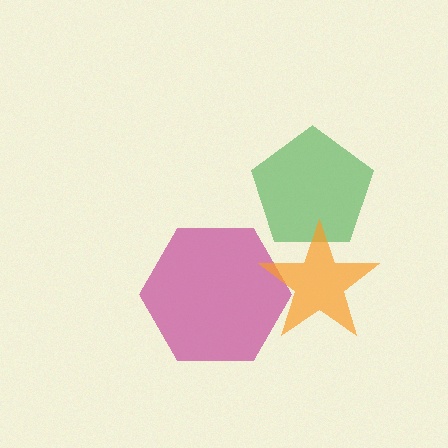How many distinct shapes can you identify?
There are 3 distinct shapes: a magenta hexagon, a green pentagon, an orange star.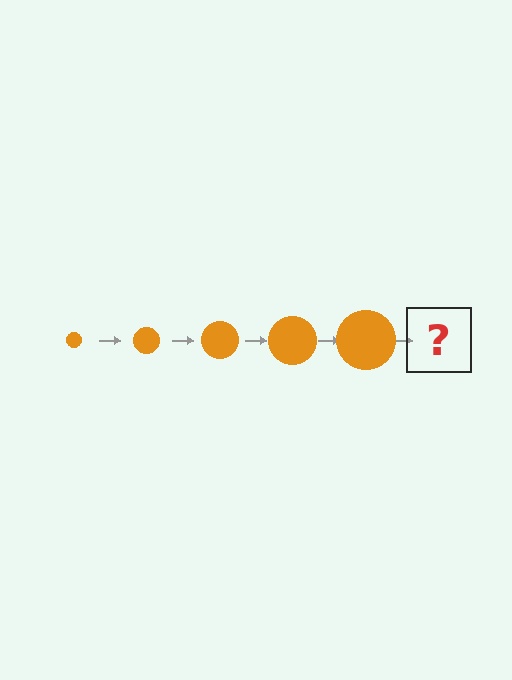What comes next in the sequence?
The next element should be an orange circle, larger than the previous one.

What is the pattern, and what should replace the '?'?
The pattern is that the circle gets progressively larger each step. The '?' should be an orange circle, larger than the previous one.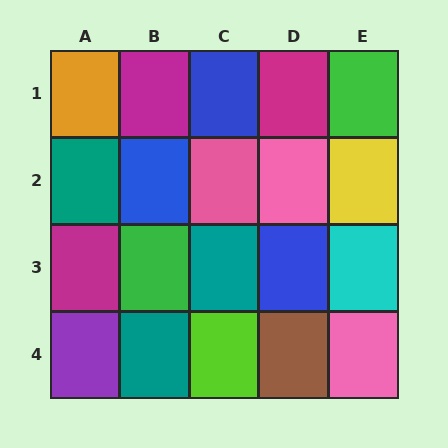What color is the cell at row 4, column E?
Pink.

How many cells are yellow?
1 cell is yellow.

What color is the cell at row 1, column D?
Magenta.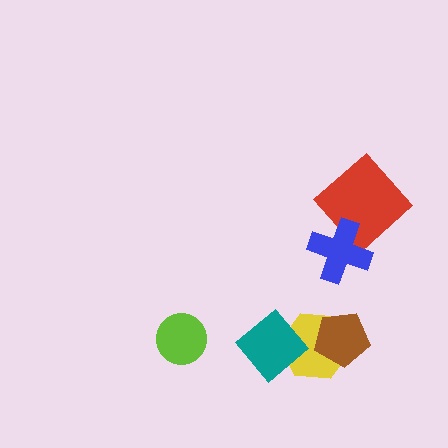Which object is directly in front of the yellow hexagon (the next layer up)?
The teal diamond is directly in front of the yellow hexagon.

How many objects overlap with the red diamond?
1 object overlaps with the red diamond.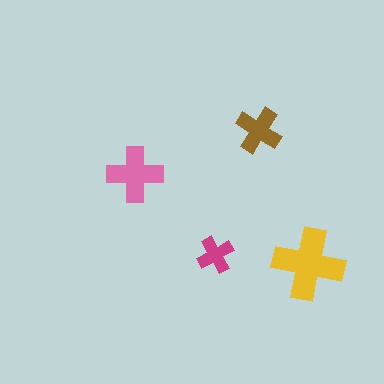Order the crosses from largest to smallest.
the yellow one, the pink one, the brown one, the magenta one.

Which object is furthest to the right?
The yellow cross is rightmost.